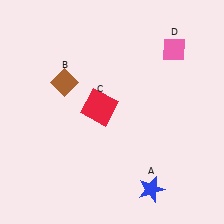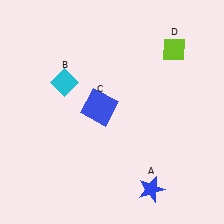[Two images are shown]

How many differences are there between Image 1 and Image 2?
There are 3 differences between the two images.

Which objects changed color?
B changed from brown to cyan. C changed from red to blue. D changed from pink to lime.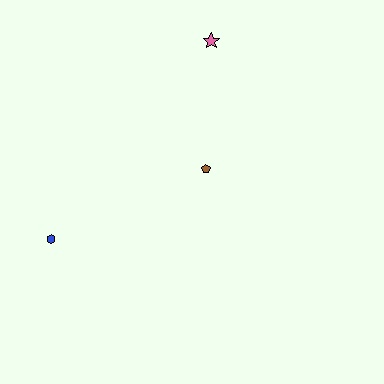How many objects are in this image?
There are 3 objects.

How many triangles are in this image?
There are no triangles.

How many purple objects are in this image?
There are no purple objects.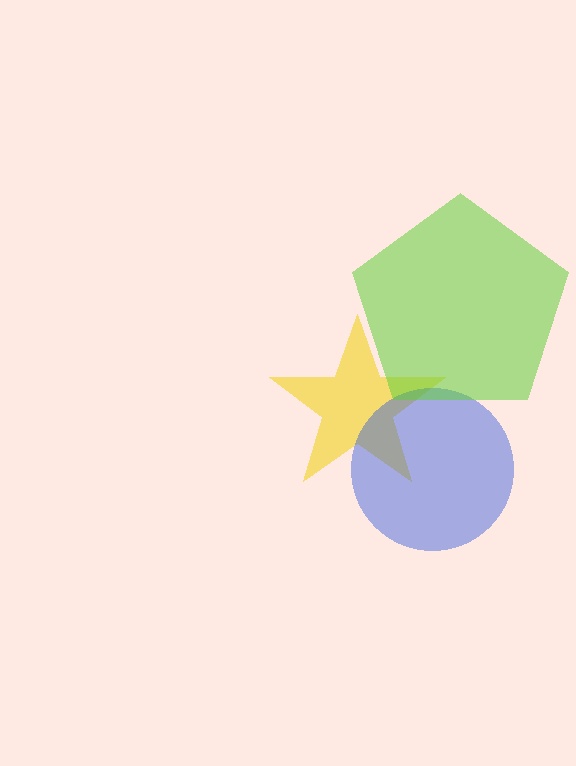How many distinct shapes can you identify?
There are 3 distinct shapes: a yellow star, a blue circle, a lime pentagon.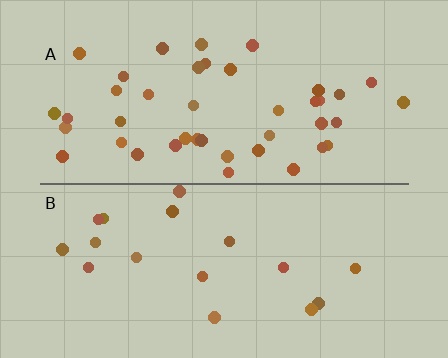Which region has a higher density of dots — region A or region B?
A (the top).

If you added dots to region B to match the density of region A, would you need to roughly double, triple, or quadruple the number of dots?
Approximately double.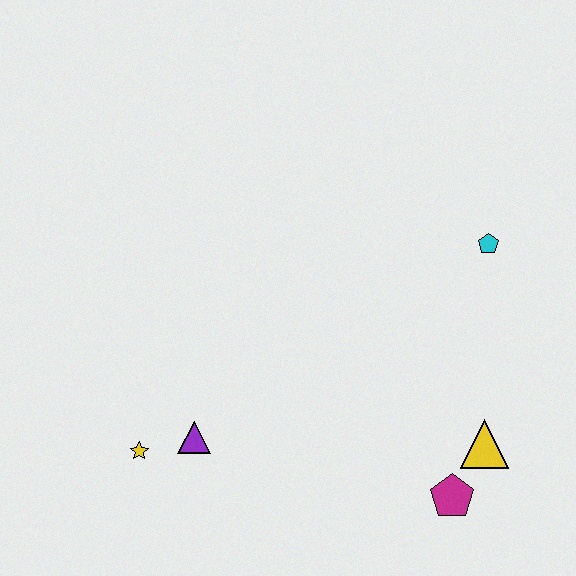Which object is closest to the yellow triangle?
The magenta pentagon is closest to the yellow triangle.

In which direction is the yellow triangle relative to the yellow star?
The yellow triangle is to the right of the yellow star.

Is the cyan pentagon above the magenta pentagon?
Yes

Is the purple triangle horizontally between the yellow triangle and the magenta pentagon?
No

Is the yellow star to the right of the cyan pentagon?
No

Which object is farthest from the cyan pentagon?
The yellow star is farthest from the cyan pentagon.